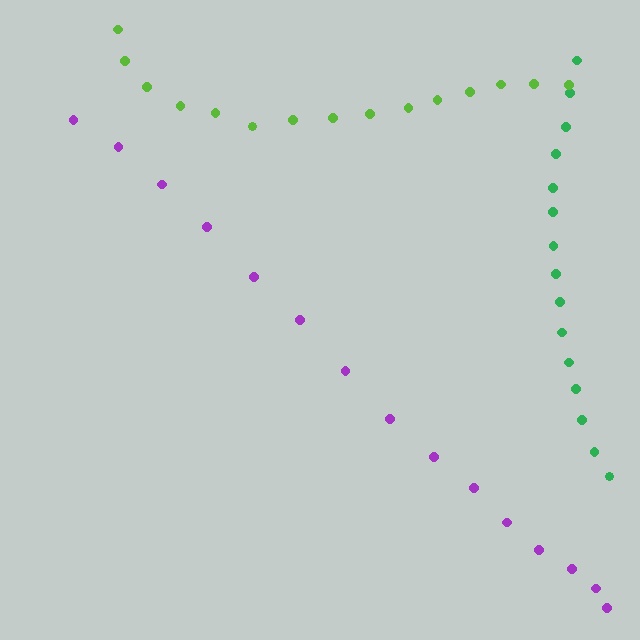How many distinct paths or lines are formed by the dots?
There are 3 distinct paths.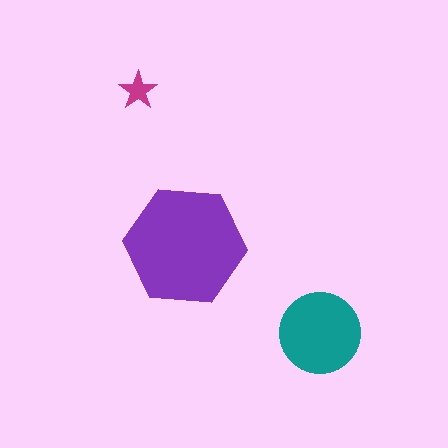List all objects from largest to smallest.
The purple hexagon, the teal circle, the magenta star.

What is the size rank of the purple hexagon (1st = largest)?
1st.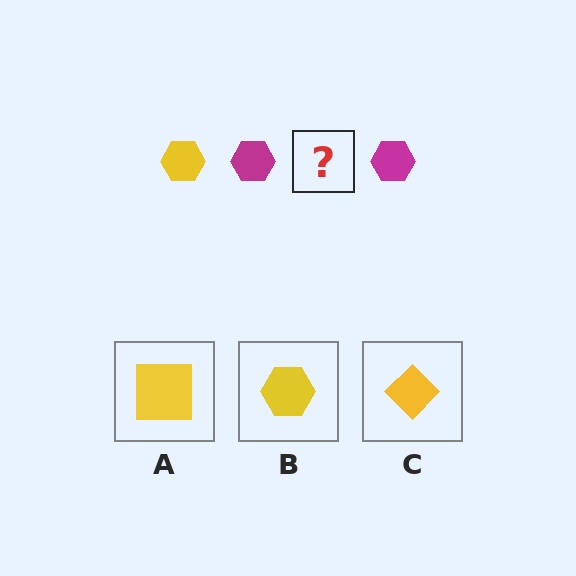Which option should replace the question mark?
Option B.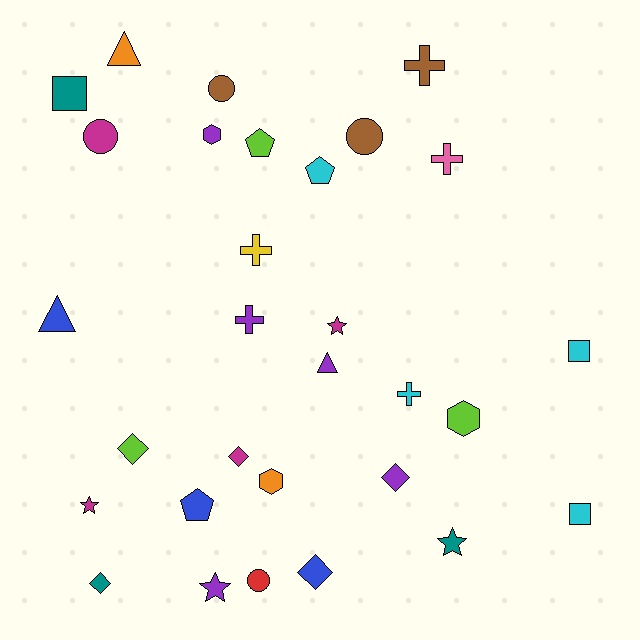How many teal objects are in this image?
There are 3 teal objects.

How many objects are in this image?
There are 30 objects.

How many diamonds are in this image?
There are 5 diamonds.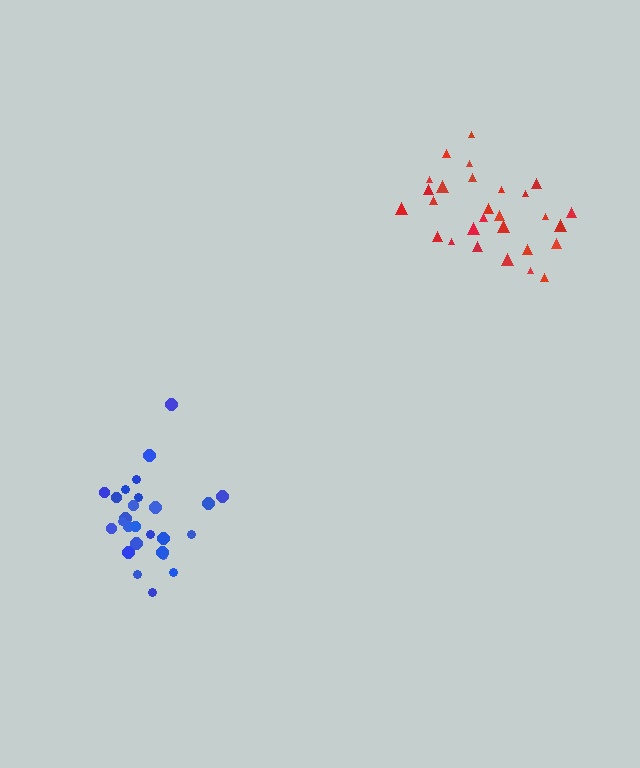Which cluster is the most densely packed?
Blue.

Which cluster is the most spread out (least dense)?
Red.